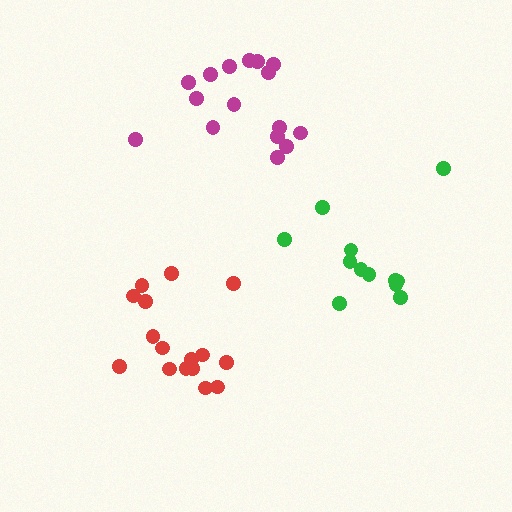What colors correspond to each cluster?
The clusters are colored: green, magenta, red.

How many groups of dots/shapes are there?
There are 3 groups.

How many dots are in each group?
Group 1: 12 dots, Group 2: 16 dots, Group 3: 16 dots (44 total).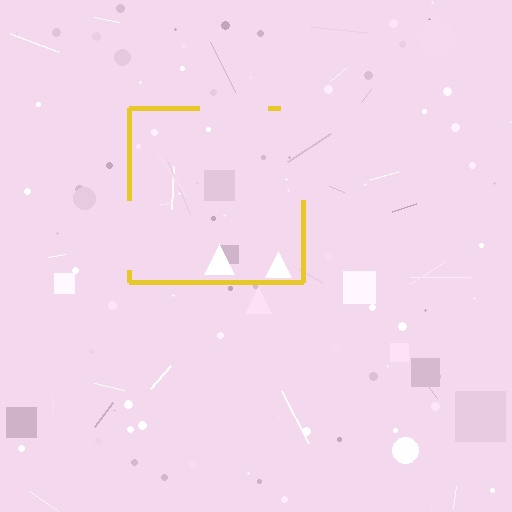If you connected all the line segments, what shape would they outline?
They would outline a square.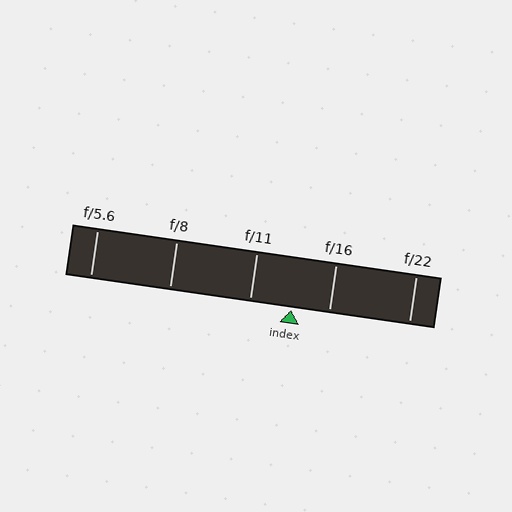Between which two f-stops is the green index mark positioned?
The index mark is between f/11 and f/16.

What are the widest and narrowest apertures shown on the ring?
The widest aperture shown is f/5.6 and the narrowest is f/22.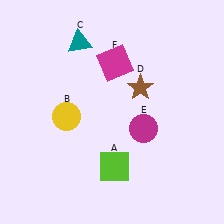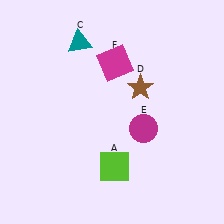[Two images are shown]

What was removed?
The yellow circle (B) was removed in Image 2.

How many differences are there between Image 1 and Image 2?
There is 1 difference between the two images.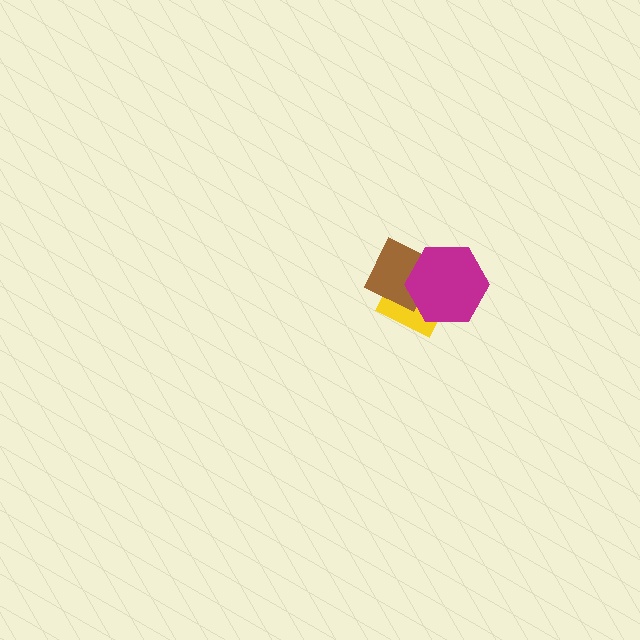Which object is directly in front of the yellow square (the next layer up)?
The brown diamond is directly in front of the yellow square.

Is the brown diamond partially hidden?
Yes, it is partially covered by another shape.